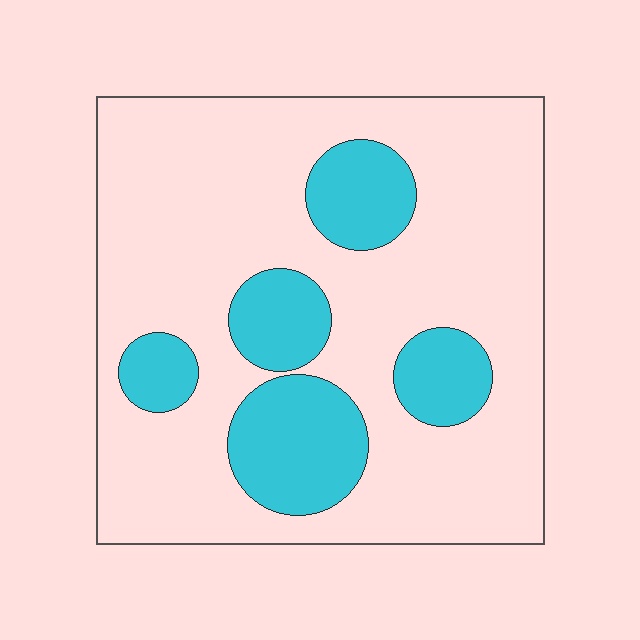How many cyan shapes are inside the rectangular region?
5.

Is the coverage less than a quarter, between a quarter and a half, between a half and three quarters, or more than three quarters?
Less than a quarter.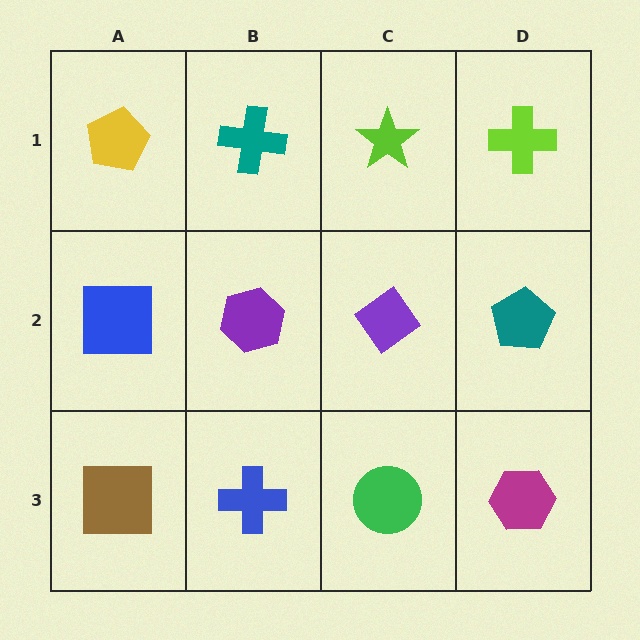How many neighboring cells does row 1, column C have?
3.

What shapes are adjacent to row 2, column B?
A teal cross (row 1, column B), a blue cross (row 3, column B), a blue square (row 2, column A), a purple diamond (row 2, column C).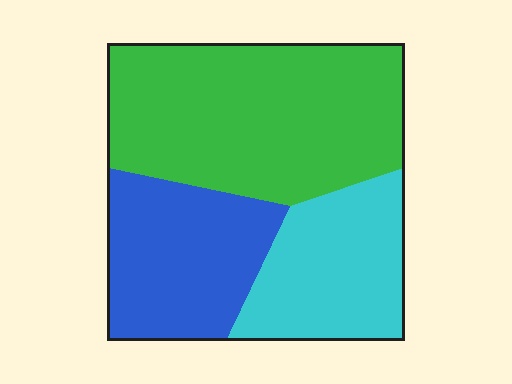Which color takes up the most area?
Green, at roughly 50%.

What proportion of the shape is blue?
Blue takes up between a quarter and a half of the shape.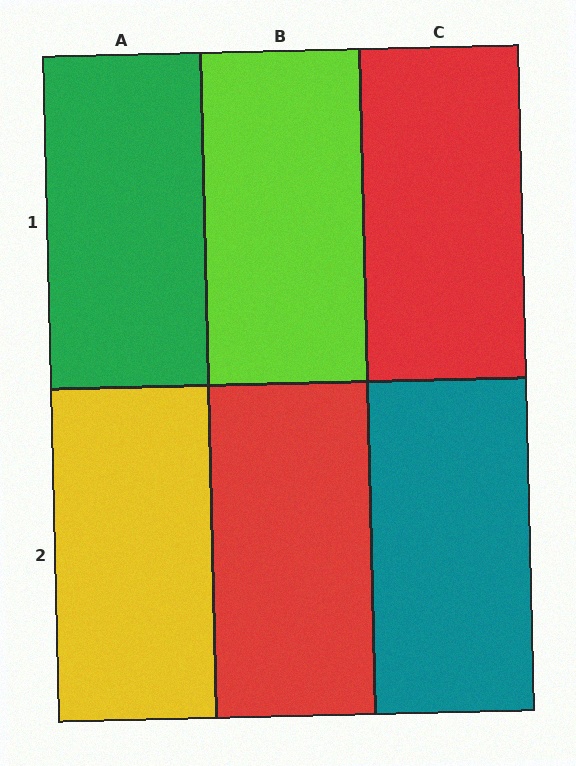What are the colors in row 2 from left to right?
Yellow, red, teal.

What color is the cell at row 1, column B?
Lime.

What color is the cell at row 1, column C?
Red.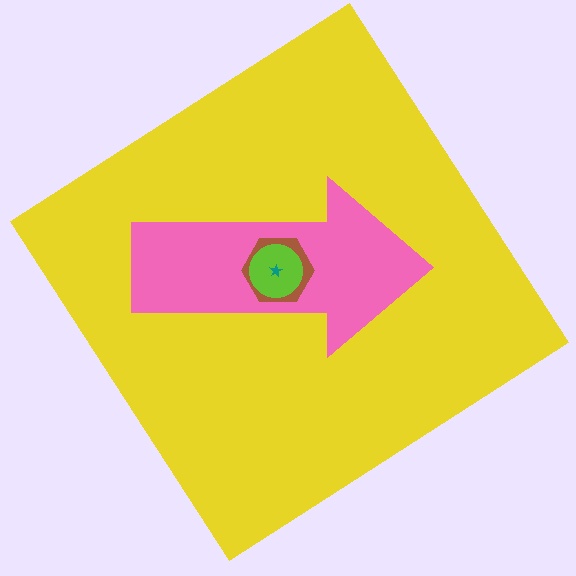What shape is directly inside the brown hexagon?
The lime circle.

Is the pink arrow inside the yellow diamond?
Yes.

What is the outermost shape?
The yellow diamond.